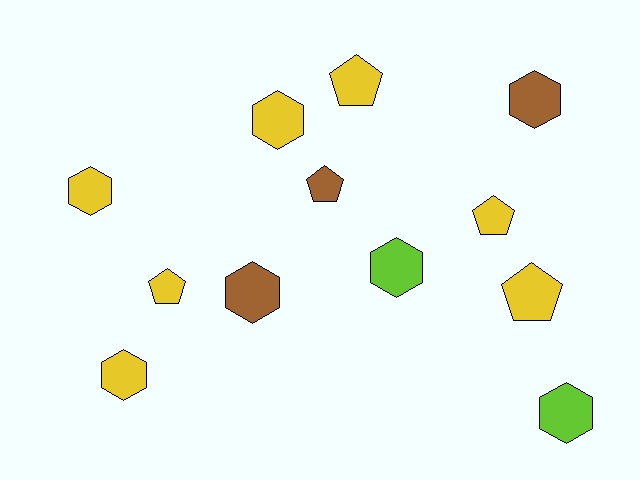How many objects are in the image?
There are 12 objects.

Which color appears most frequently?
Yellow, with 7 objects.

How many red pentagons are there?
There are no red pentagons.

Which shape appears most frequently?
Hexagon, with 7 objects.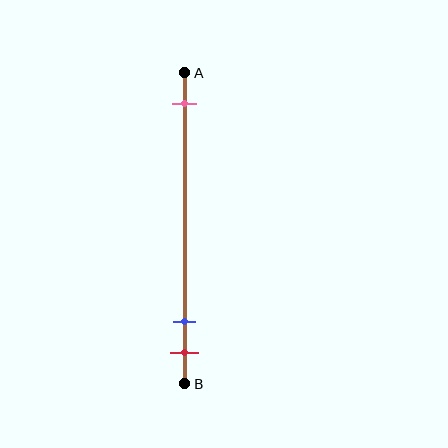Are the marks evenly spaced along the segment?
No, the marks are not evenly spaced.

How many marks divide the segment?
There are 3 marks dividing the segment.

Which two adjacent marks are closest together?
The blue and red marks are the closest adjacent pair.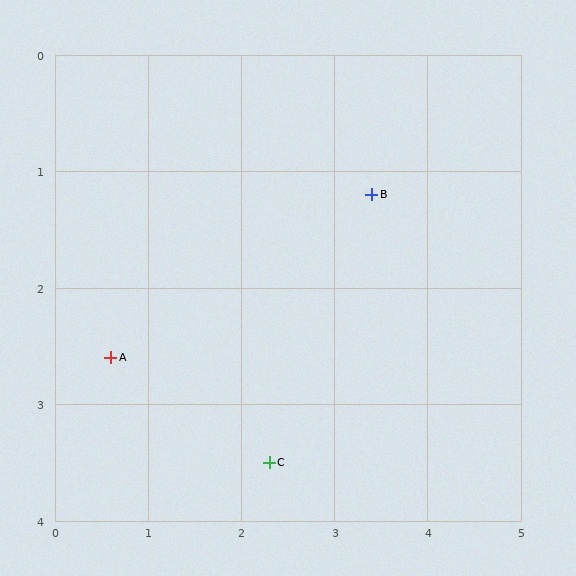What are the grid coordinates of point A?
Point A is at approximately (0.6, 2.6).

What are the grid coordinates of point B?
Point B is at approximately (3.4, 1.2).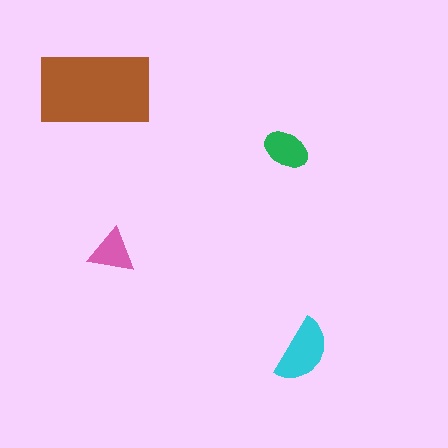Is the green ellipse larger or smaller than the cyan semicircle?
Smaller.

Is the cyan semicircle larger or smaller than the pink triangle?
Larger.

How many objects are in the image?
There are 4 objects in the image.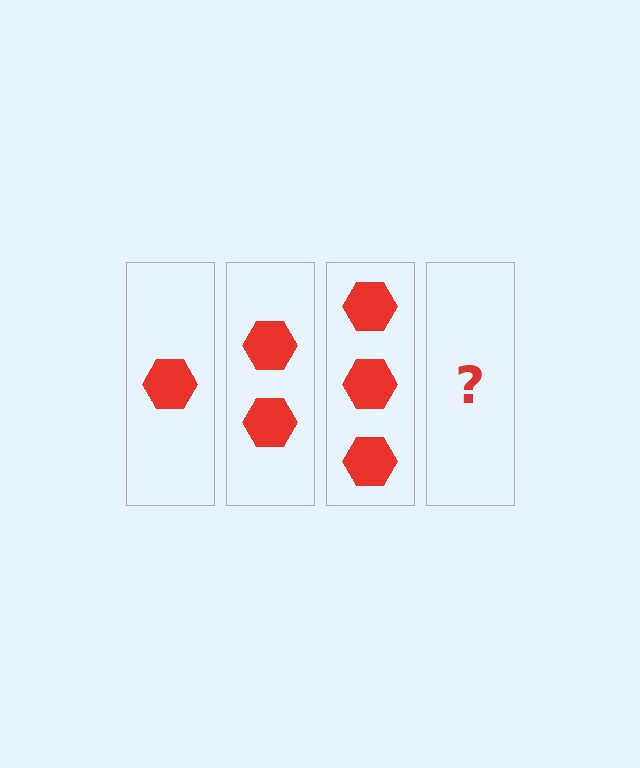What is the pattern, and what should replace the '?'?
The pattern is that each step adds one more hexagon. The '?' should be 4 hexagons.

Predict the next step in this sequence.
The next step is 4 hexagons.